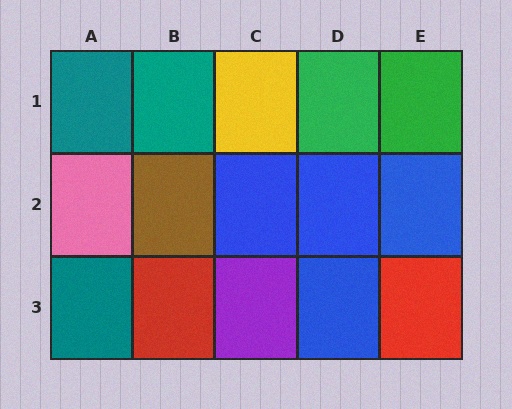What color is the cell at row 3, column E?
Red.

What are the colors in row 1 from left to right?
Teal, teal, yellow, green, green.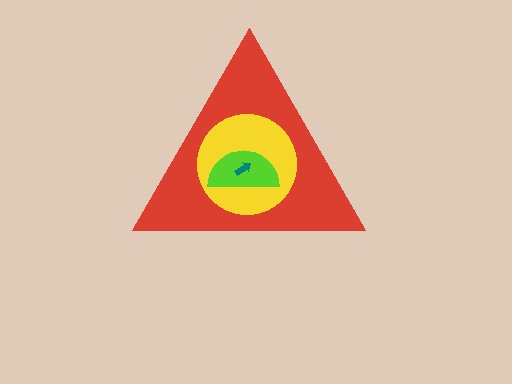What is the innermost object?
The teal arrow.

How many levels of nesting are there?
4.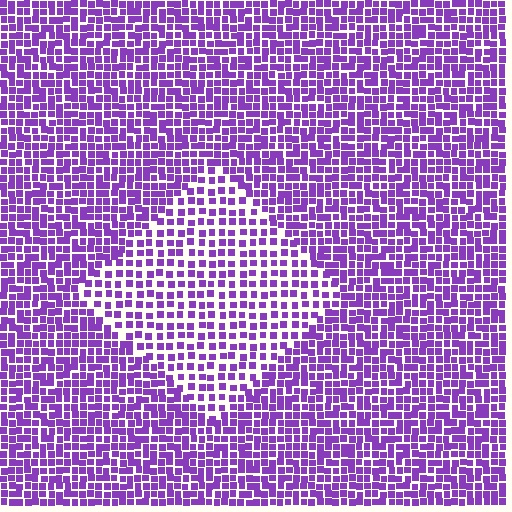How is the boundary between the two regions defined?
The boundary is defined by a change in element density (approximately 1.7x ratio). All elements are the same color, size, and shape.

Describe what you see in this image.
The image contains small purple elements arranged at two different densities. A diamond-shaped region is visible where the elements are less densely packed than the surrounding area.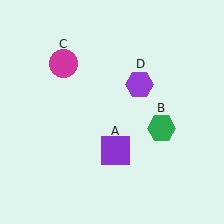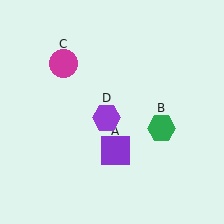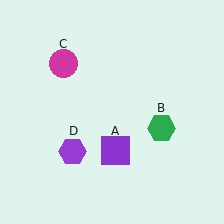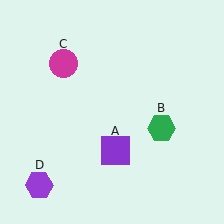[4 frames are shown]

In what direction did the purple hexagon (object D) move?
The purple hexagon (object D) moved down and to the left.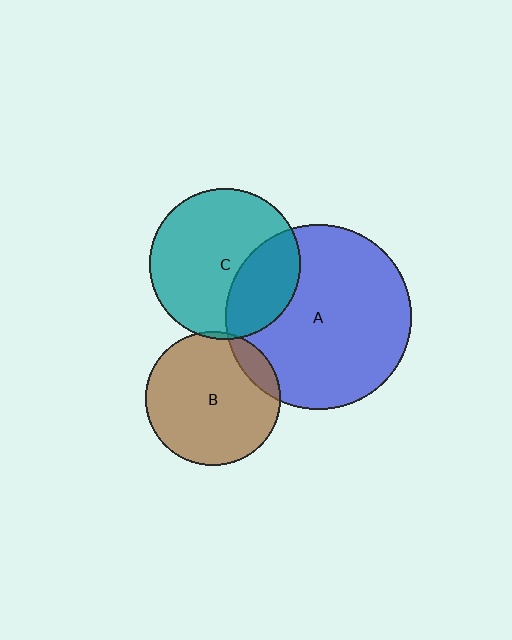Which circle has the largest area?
Circle A (blue).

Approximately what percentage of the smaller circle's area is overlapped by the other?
Approximately 5%.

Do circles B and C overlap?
Yes.